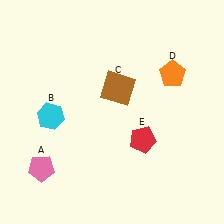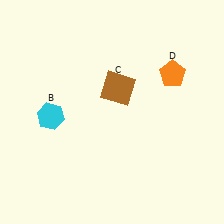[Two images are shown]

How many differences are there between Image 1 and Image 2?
There are 2 differences between the two images.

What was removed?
The pink pentagon (A), the red pentagon (E) were removed in Image 2.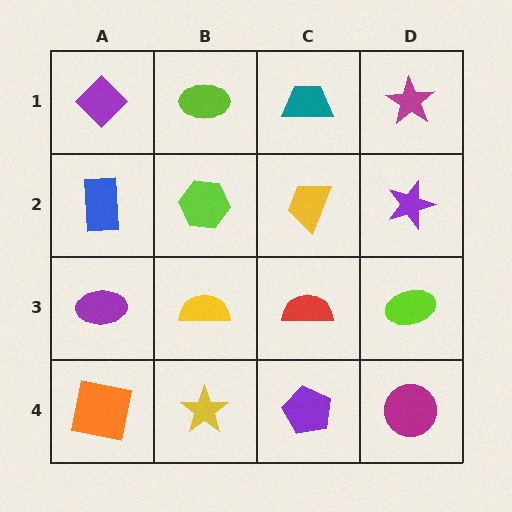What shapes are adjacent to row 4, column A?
A purple ellipse (row 3, column A), a yellow star (row 4, column B).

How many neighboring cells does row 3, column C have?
4.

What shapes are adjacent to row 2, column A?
A purple diamond (row 1, column A), a purple ellipse (row 3, column A), a lime hexagon (row 2, column B).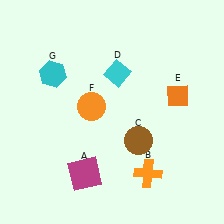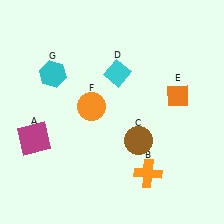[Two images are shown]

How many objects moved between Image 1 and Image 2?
1 object moved between the two images.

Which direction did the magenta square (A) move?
The magenta square (A) moved left.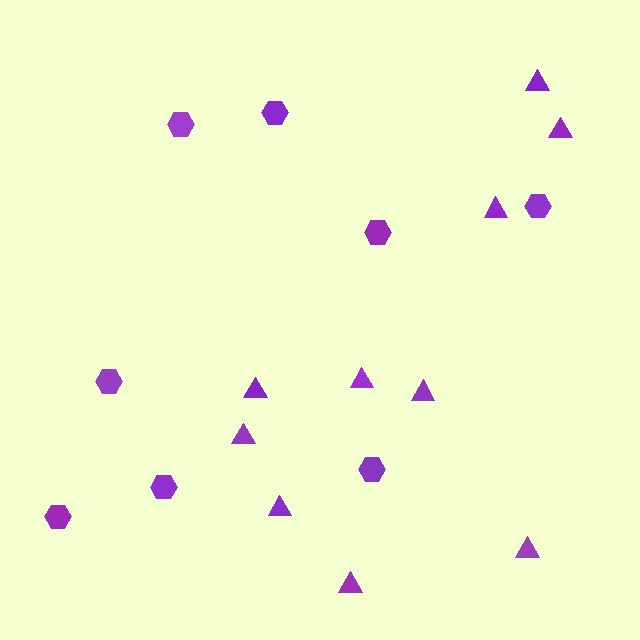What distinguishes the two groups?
There are 2 groups: one group of triangles (10) and one group of hexagons (8).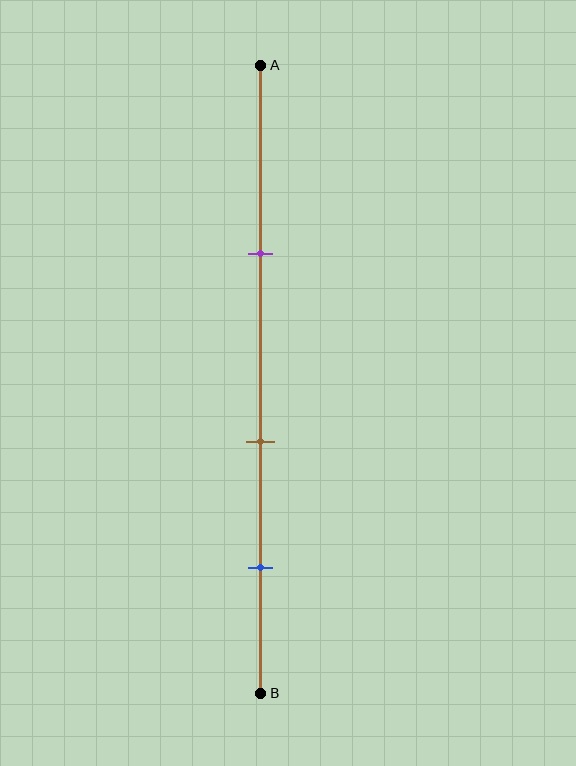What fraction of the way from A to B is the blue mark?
The blue mark is approximately 80% (0.8) of the way from A to B.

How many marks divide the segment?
There are 3 marks dividing the segment.